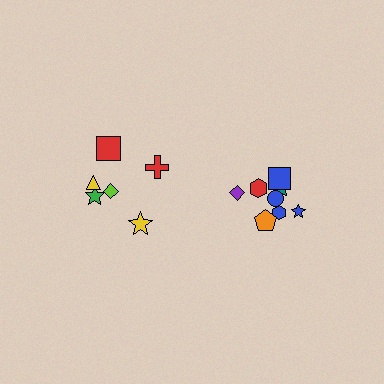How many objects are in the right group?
There are 8 objects.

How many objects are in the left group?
There are 6 objects.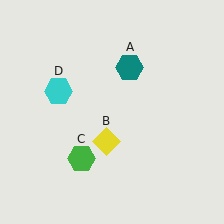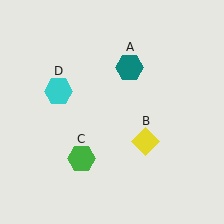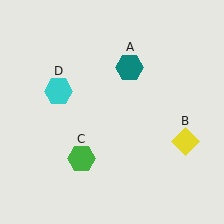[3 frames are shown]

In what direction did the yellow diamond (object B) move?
The yellow diamond (object B) moved right.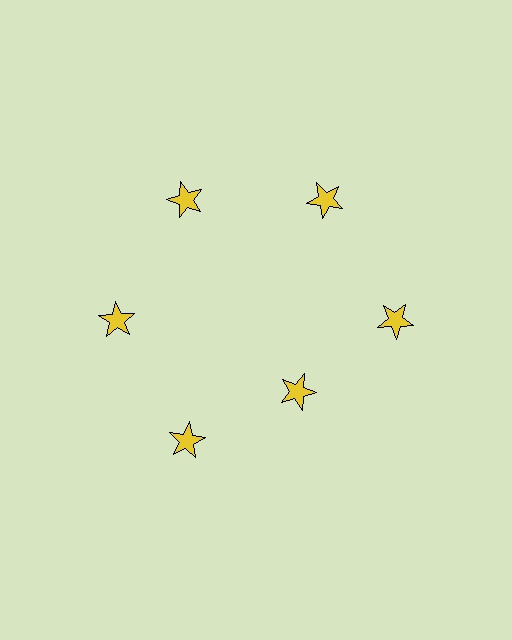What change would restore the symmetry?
The symmetry would be restored by moving it outward, back onto the ring so that all 6 stars sit at equal angles and equal distance from the center.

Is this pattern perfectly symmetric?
No. The 6 yellow stars are arranged in a ring, but one element near the 5 o'clock position is pulled inward toward the center, breaking the 6-fold rotational symmetry.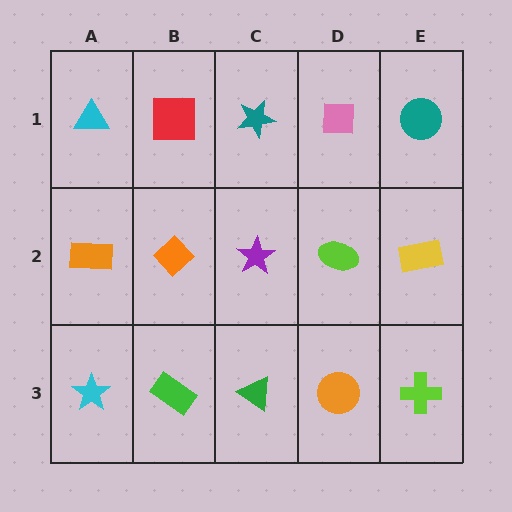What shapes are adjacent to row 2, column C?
A teal star (row 1, column C), a green triangle (row 3, column C), an orange diamond (row 2, column B), a lime ellipse (row 2, column D).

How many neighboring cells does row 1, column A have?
2.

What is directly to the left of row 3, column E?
An orange circle.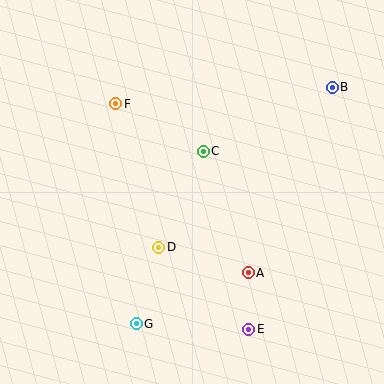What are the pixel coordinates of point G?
Point G is at (136, 324).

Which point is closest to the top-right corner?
Point B is closest to the top-right corner.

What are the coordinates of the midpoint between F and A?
The midpoint between F and A is at (182, 188).